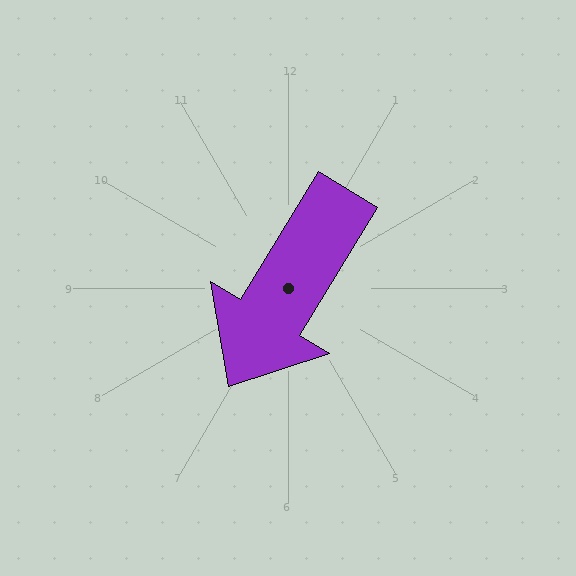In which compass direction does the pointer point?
Southwest.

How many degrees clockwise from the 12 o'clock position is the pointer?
Approximately 211 degrees.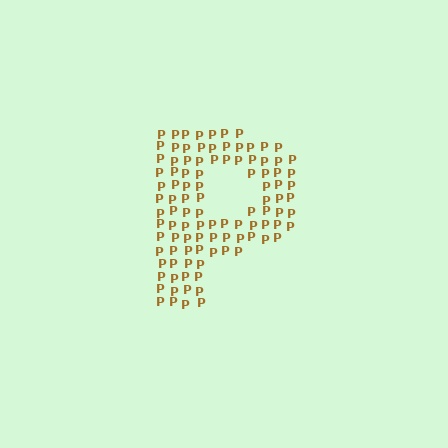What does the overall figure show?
The overall figure shows the letter P.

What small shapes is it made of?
It is made of small letter P's.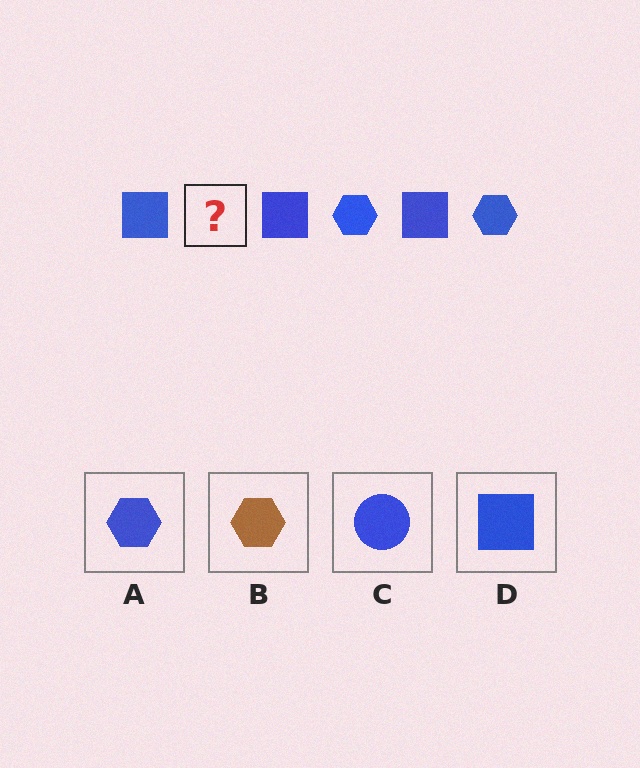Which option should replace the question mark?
Option A.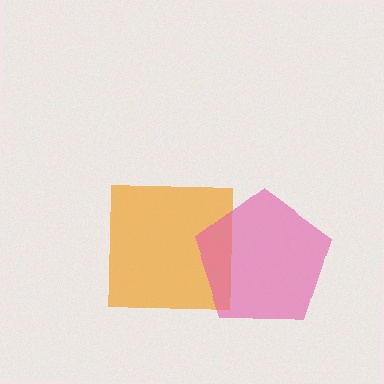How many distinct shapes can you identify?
There are 2 distinct shapes: an orange square, a pink pentagon.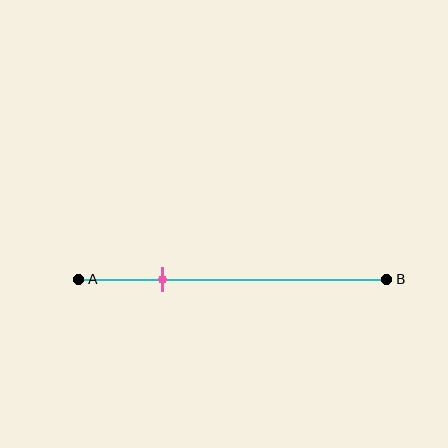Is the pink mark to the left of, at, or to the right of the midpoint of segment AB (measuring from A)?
The pink mark is to the left of the midpoint of segment AB.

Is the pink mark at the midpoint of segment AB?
No, the mark is at about 25% from A, not at the 50% midpoint.